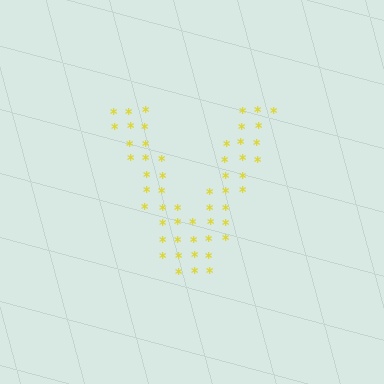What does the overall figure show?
The overall figure shows the letter V.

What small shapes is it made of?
It is made of small asterisks.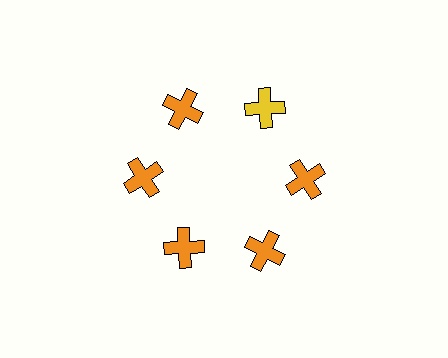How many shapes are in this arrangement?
There are 6 shapes arranged in a ring pattern.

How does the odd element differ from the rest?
It has a different color: yellow instead of orange.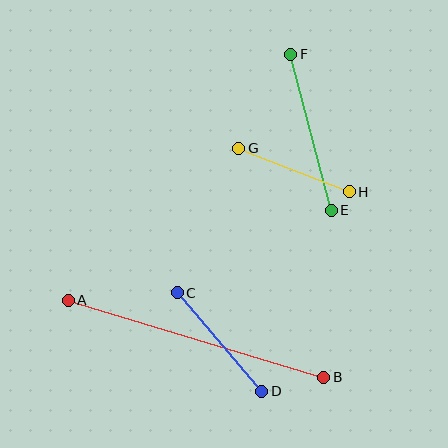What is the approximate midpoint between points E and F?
The midpoint is at approximately (311, 132) pixels.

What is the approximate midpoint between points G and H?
The midpoint is at approximately (294, 170) pixels.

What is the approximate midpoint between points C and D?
The midpoint is at approximately (219, 342) pixels.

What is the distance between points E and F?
The distance is approximately 161 pixels.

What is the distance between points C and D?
The distance is approximately 130 pixels.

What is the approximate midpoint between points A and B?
The midpoint is at approximately (196, 339) pixels.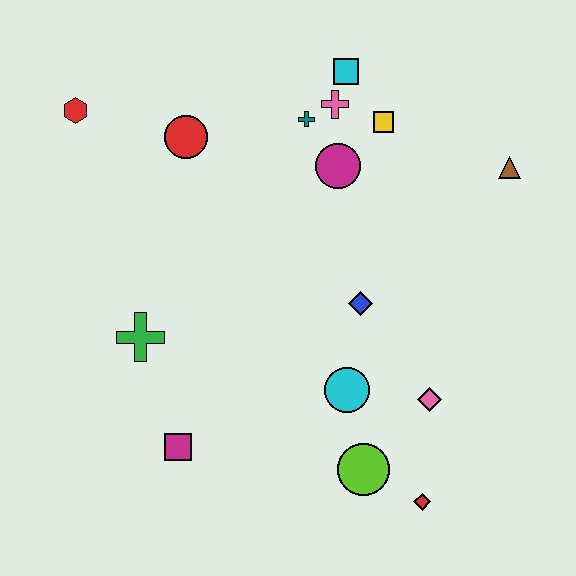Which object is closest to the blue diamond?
The cyan circle is closest to the blue diamond.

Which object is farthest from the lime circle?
The red hexagon is farthest from the lime circle.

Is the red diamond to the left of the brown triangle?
Yes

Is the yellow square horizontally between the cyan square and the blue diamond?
No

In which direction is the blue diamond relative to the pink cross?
The blue diamond is below the pink cross.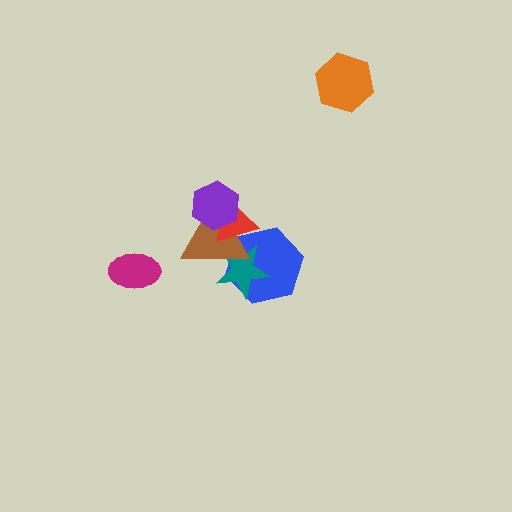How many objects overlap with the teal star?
3 objects overlap with the teal star.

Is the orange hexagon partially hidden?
No, no other shape covers it.